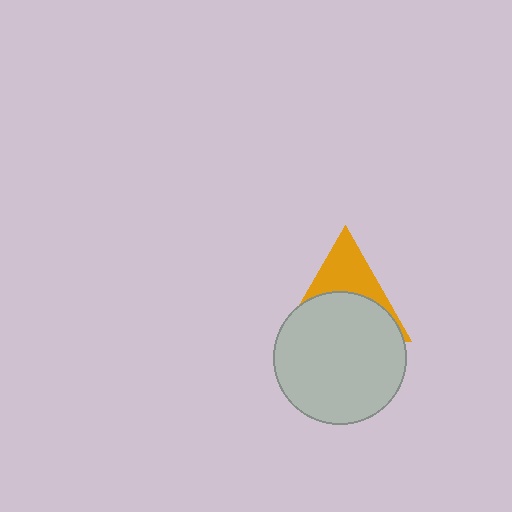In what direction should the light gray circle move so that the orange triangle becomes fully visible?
The light gray circle should move down. That is the shortest direction to clear the overlap and leave the orange triangle fully visible.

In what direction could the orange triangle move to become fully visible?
The orange triangle could move up. That would shift it out from behind the light gray circle entirely.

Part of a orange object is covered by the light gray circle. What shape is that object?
It is a triangle.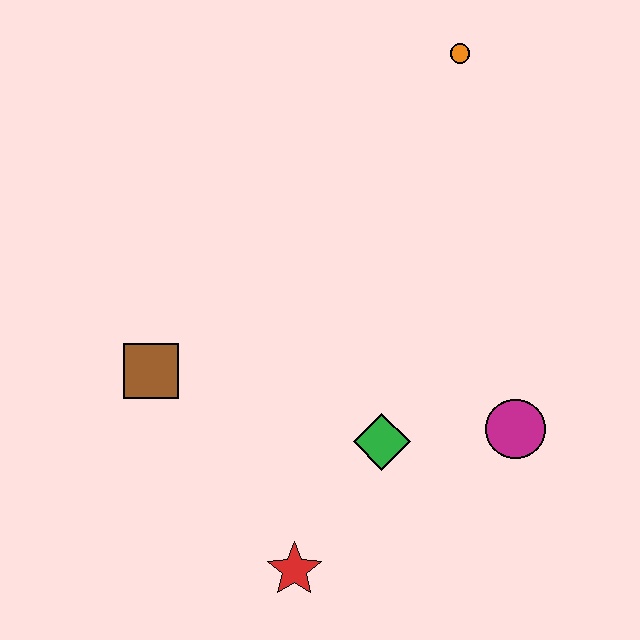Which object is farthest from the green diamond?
The orange circle is farthest from the green diamond.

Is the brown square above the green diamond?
Yes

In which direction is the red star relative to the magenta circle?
The red star is to the left of the magenta circle.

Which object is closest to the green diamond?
The magenta circle is closest to the green diamond.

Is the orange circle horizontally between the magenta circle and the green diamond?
Yes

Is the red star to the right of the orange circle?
No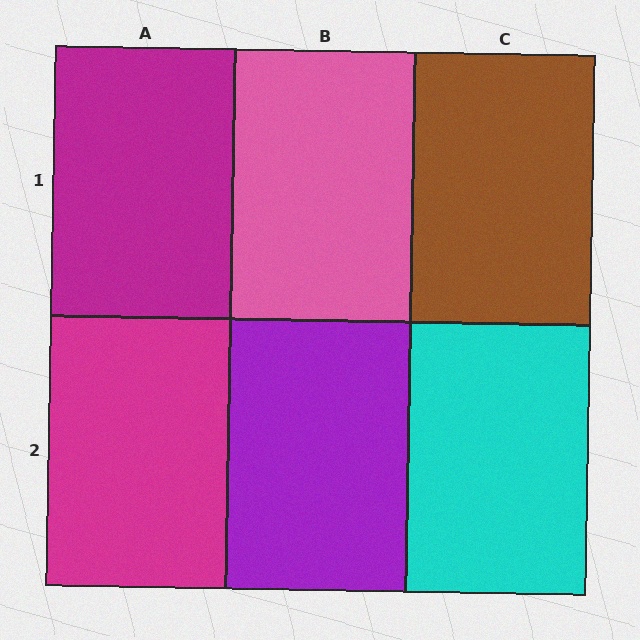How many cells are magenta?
2 cells are magenta.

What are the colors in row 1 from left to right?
Magenta, pink, brown.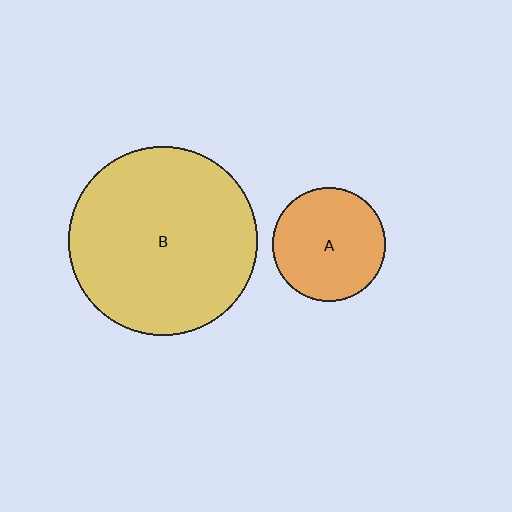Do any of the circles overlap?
No, none of the circles overlap.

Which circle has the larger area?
Circle B (yellow).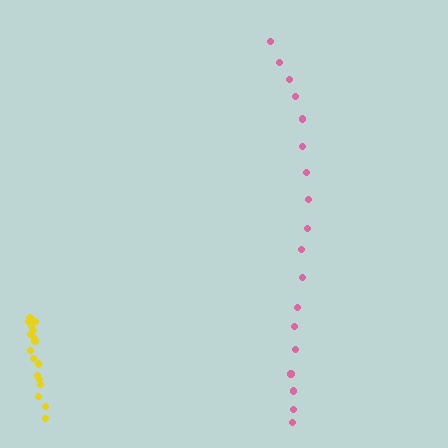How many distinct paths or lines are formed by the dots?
There are 2 distinct paths.